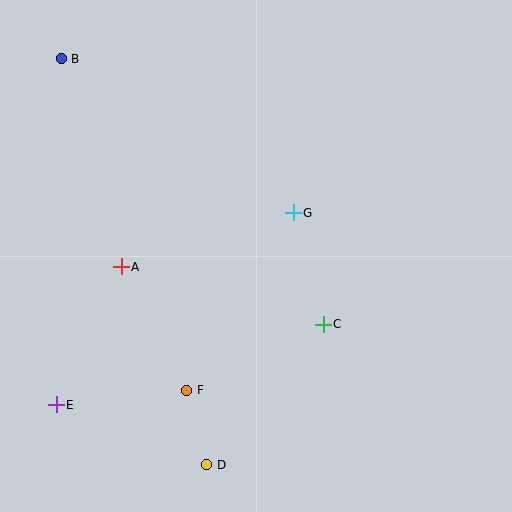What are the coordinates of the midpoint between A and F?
The midpoint between A and F is at (154, 328).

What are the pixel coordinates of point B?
Point B is at (61, 59).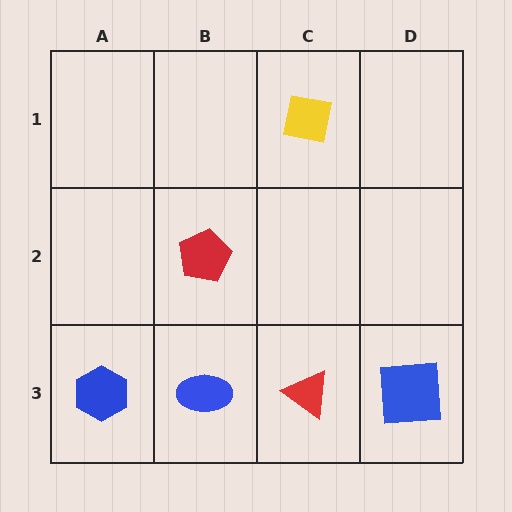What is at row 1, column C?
A yellow square.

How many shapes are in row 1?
1 shape.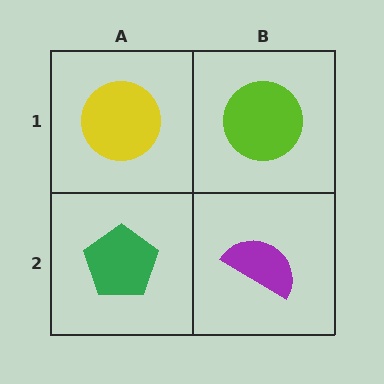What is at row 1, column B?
A lime circle.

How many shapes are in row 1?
2 shapes.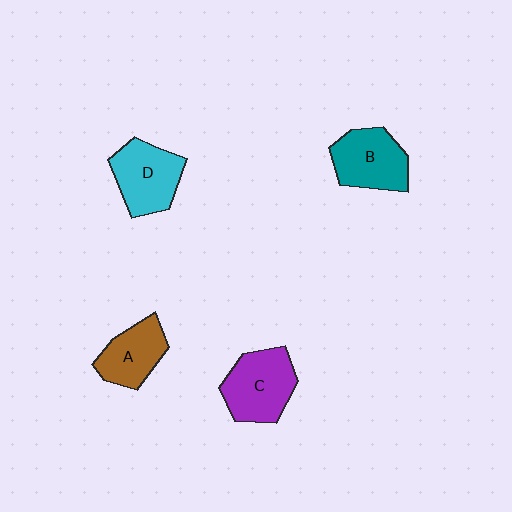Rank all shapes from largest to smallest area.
From largest to smallest: C (purple), D (cyan), B (teal), A (brown).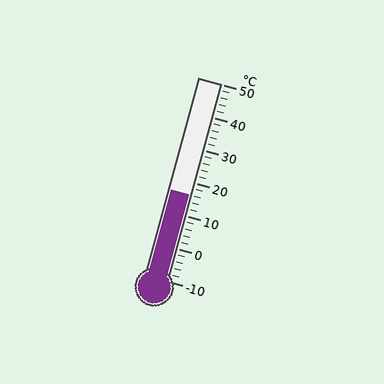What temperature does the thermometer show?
The thermometer shows approximately 16°C.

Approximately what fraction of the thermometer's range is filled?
The thermometer is filled to approximately 45% of its range.